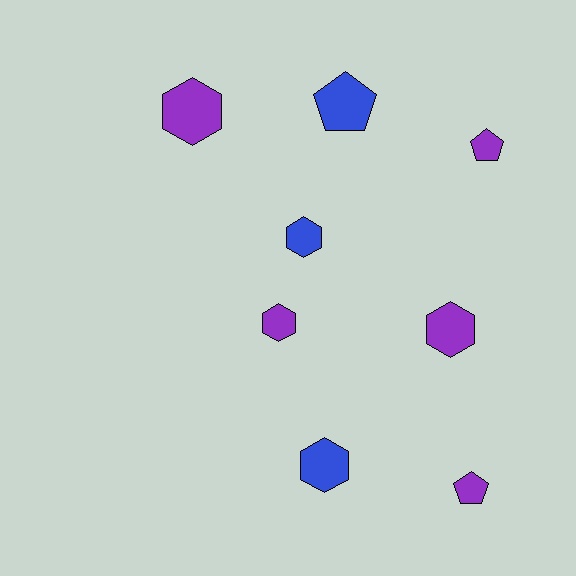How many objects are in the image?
There are 8 objects.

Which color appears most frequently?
Purple, with 5 objects.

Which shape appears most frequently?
Hexagon, with 5 objects.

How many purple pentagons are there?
There are 2 purple pentagons.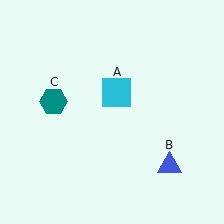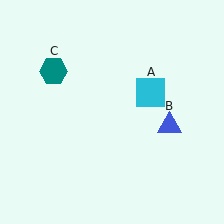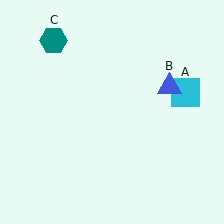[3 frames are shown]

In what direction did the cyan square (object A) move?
The cyan square (object A) moved right.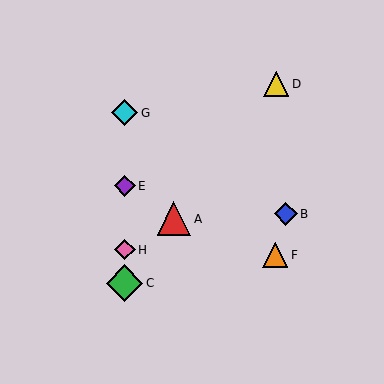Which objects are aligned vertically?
Objects C, E, G, H are aligned vertically.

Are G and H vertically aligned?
Yes, both are at x≈125.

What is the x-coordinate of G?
Object G is at x≈125.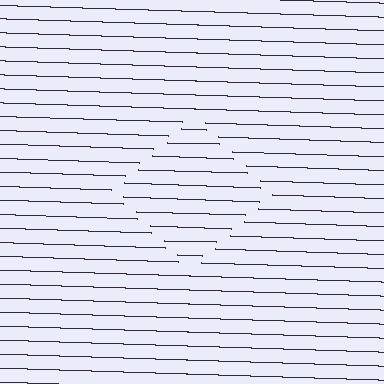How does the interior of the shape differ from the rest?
The interior of the shape contains the same grating, shifted by half a period — the contour is defined by the phase discontinuity where line-ends from the inner and outer gratings abut.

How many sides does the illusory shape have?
4 sides — the line-ends trace a square.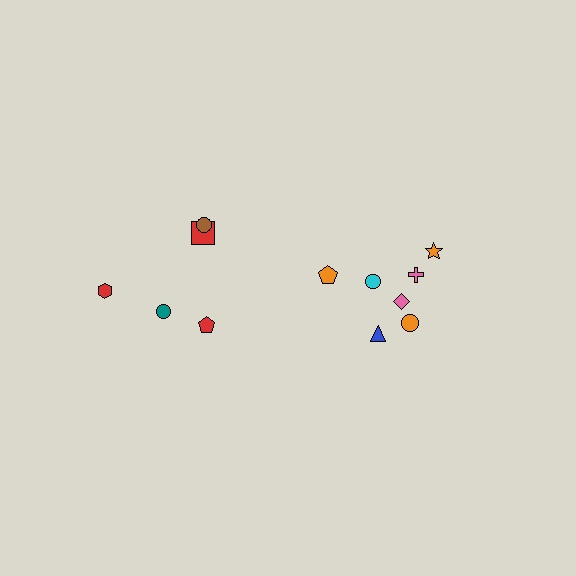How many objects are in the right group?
There are 7 objects.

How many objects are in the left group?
There are 5 objects.